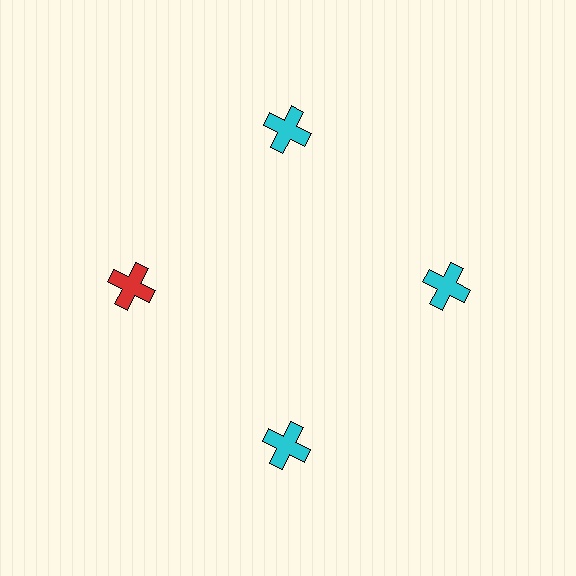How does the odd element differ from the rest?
It has a different color: red instead of cyan.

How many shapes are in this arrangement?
There are 4 shapes arranged in a ring pattern.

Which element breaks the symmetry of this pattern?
The red cross at roughly the 9 o'clock position breaks the symmetry. All other shapes are cyan crosses.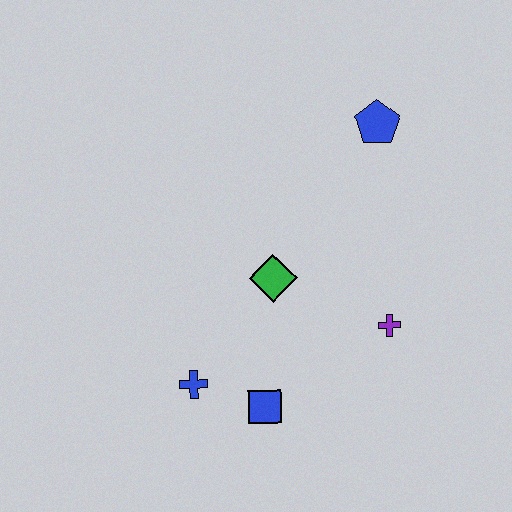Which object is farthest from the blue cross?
The blue pentagon is farthest from the blue cross.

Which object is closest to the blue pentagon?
The green diamond is closest to the blue pentagon.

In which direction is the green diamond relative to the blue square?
The green diamond is above the blue square.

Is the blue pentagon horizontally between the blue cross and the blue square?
No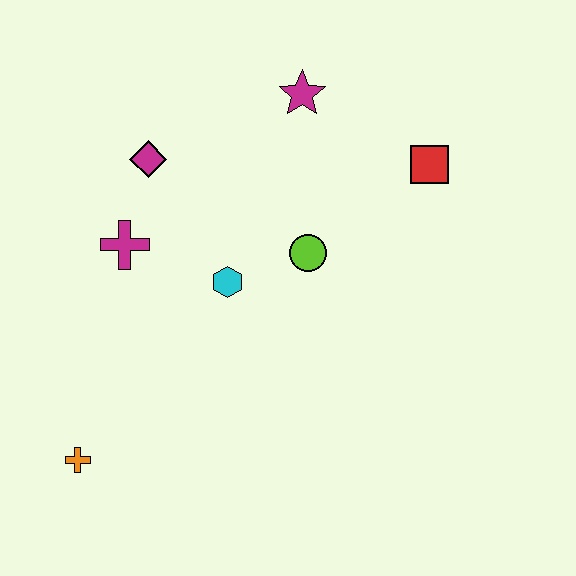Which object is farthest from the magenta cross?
The red square is farthest from the magenta cross.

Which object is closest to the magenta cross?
The magenta diamond is closest to the magenta cross.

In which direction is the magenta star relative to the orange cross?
The magenta star is above the orange cross.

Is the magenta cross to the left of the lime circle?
Yes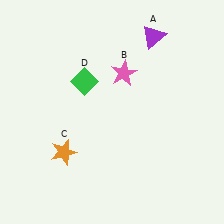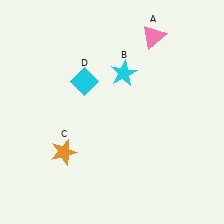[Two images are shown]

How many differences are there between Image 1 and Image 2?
There are 3 differences between the two images.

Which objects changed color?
A changed from purple to pink. B changed from pink to cyan. D changed from green to cyan.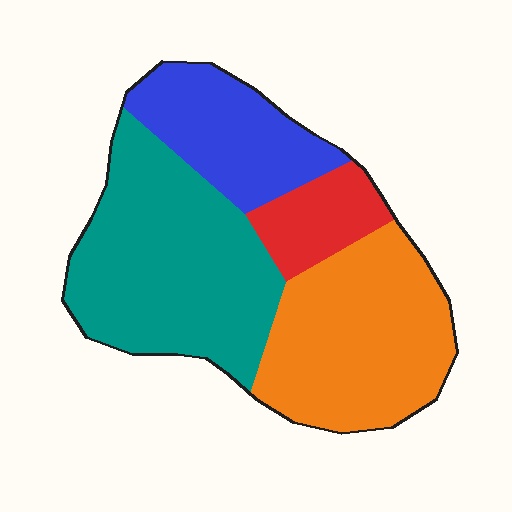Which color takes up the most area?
Teal, at roughly 40%.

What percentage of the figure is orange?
Orange covers 32% of the figure.